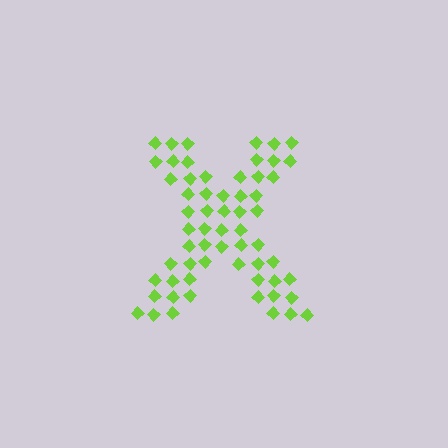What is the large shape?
The large shape is the letter X.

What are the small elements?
The small elements are diamonds.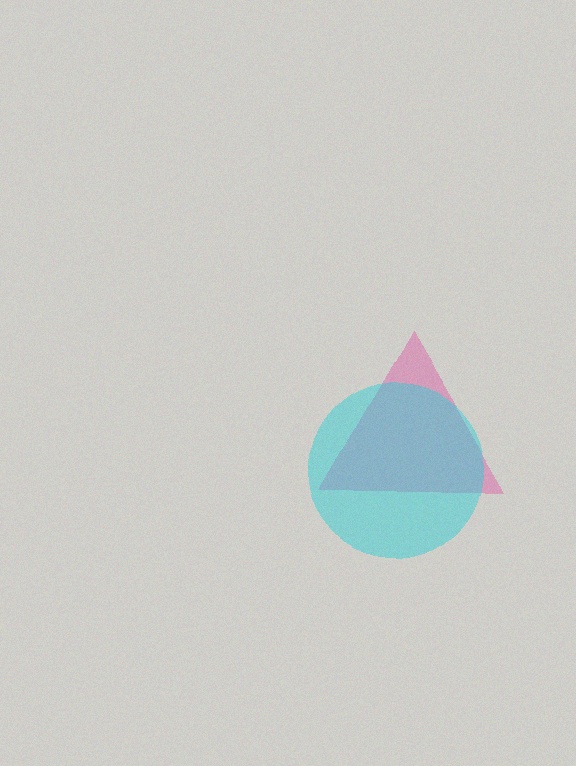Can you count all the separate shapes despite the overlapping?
Yes, there are 2 separate shapes.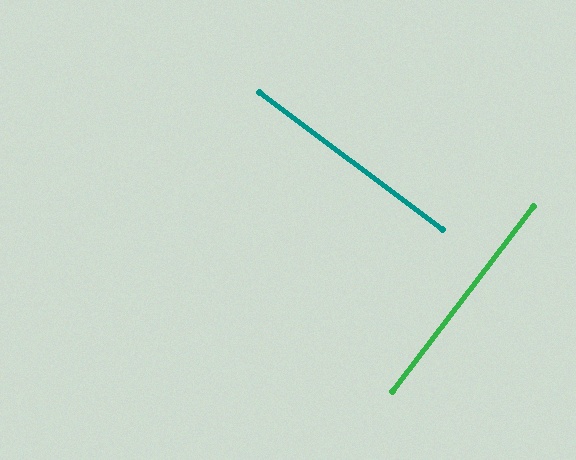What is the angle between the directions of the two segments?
Approximately 90 degrees.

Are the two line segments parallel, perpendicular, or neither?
Perpendicular — they meet at approximately 90°.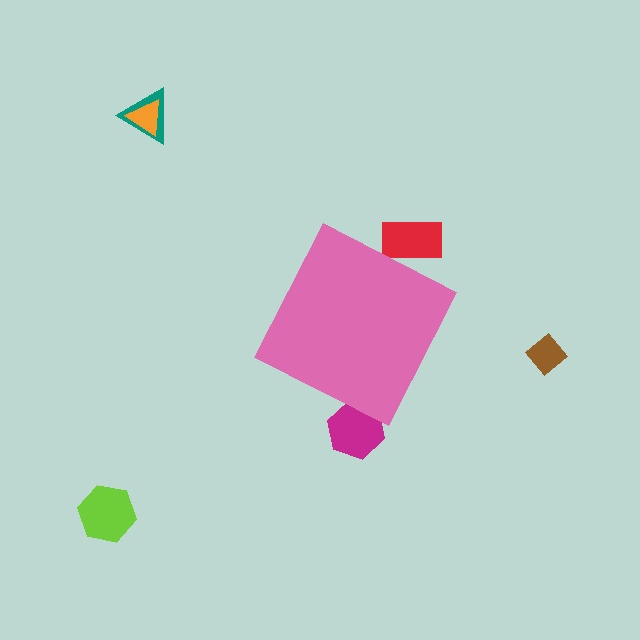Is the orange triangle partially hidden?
No, the orange triangle is fully visible.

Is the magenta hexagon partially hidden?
Yes, the magenta hexagon is partially hidden behind the pink diamond.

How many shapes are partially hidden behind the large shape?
2 shapes are partially hidden.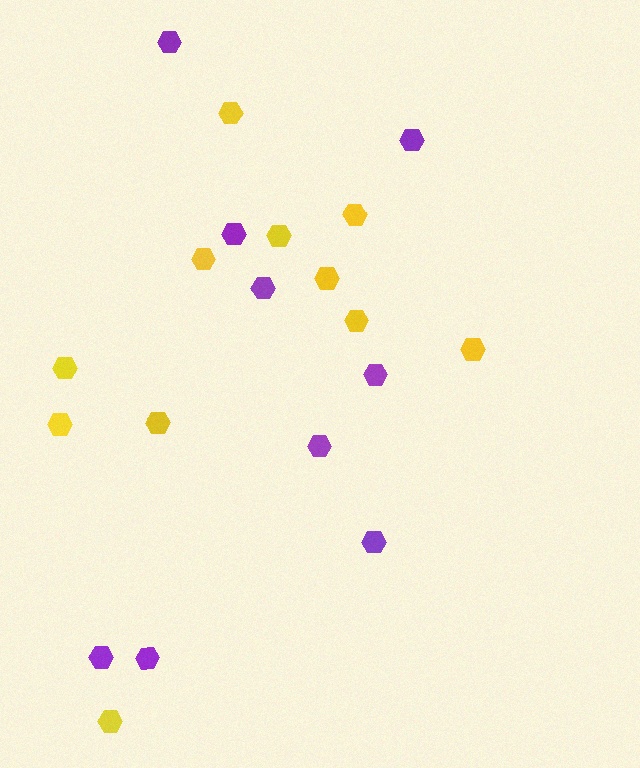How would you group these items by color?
There are 2 groups: one group of yellow hexagons (11) and one group of purple hexagons (9).